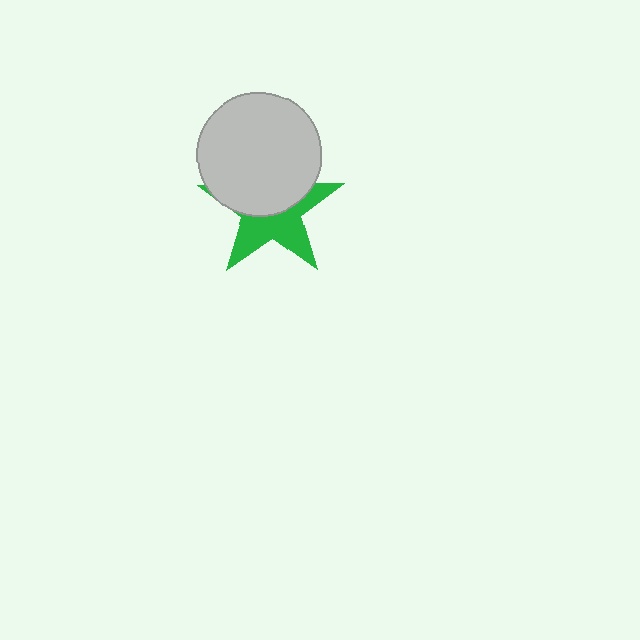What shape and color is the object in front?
The object in front is a light gray circle.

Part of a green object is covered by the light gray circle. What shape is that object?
It is a star.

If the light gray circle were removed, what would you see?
You would see the complete green star.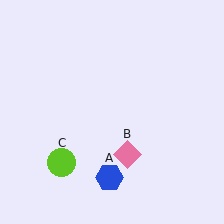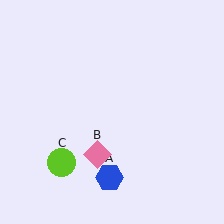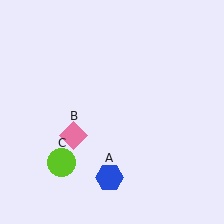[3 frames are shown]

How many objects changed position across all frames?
1 object changed position: pink diamond (object B).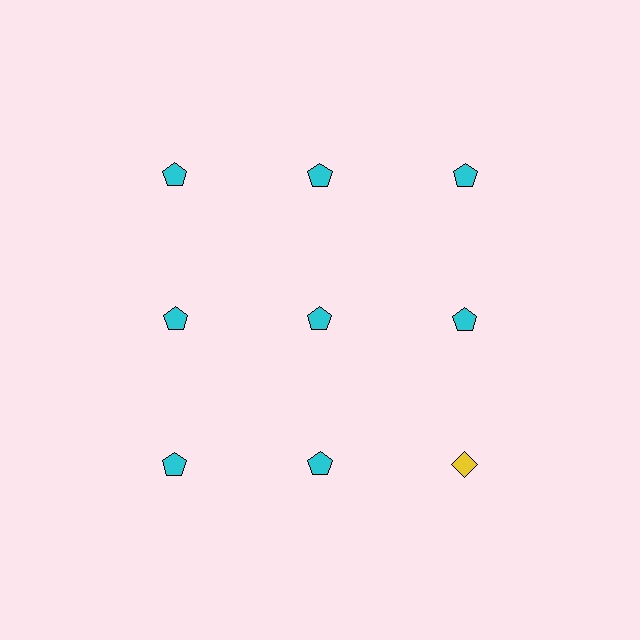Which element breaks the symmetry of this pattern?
The yellow diamond in the third row, center column breaks the symmetry. All other shapes are cyan pentagons.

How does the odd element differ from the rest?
It differs in both color (yellow instead of cyan) and shape (diamond instead of pentagon).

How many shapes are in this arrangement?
There are 9 shapes arranged in a grid pattern.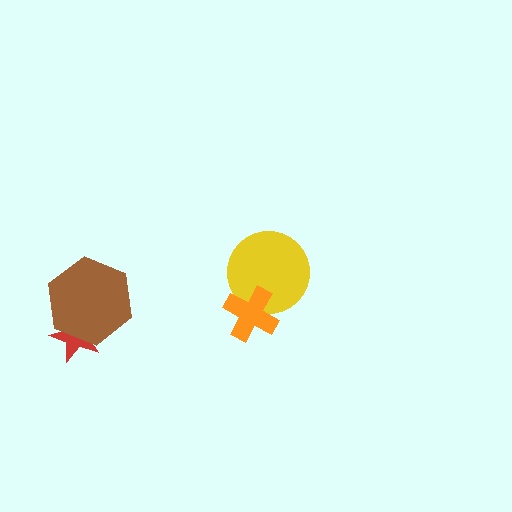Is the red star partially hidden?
Yes, it is partially covered by another shape.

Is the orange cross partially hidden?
No, no other shape covers it.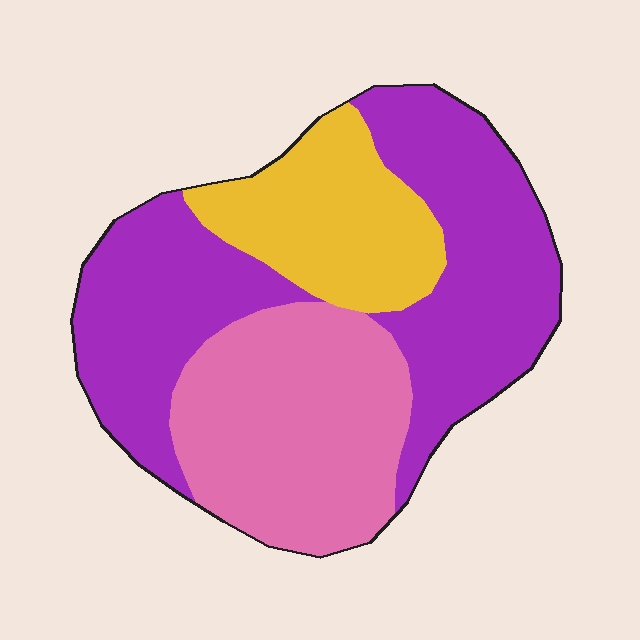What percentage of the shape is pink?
Pink takes up about one third (1/3) of the shape.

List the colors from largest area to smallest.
From largest to smallest: purple, pink, yellow.